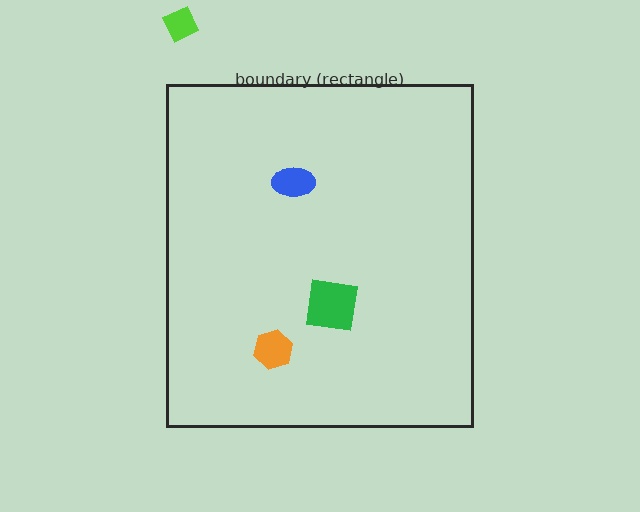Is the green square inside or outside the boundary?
Inside.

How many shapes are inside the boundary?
3 inside, 1 outside.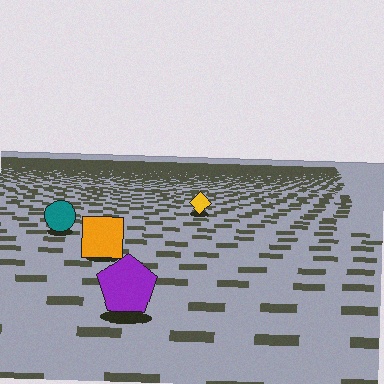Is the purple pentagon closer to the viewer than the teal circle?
Yes. The purple pentagon is closer — you can tell from the texture gradient: the ground texture is coarser near it.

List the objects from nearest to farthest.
From nearest to farthest: the purple pentagon, the orange square, the teal circle, the yellow diamond.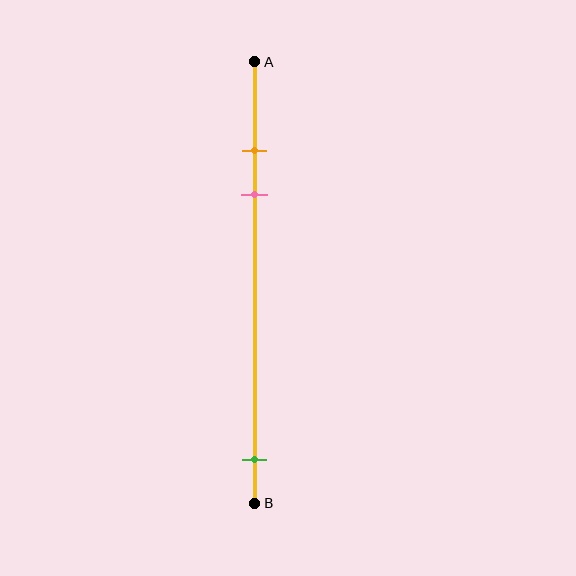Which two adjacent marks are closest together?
The orange and pink marks are the closest adjacent pair.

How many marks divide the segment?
There are 3 marks dividing the segment.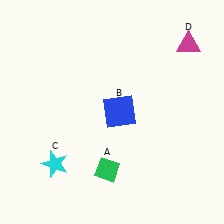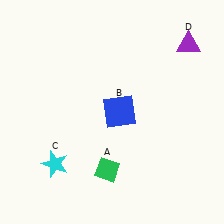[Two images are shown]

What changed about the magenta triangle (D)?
In Image 1, D is magenta. In Image 2, it changed to purple.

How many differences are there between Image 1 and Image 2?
There is 1 difference between the two images.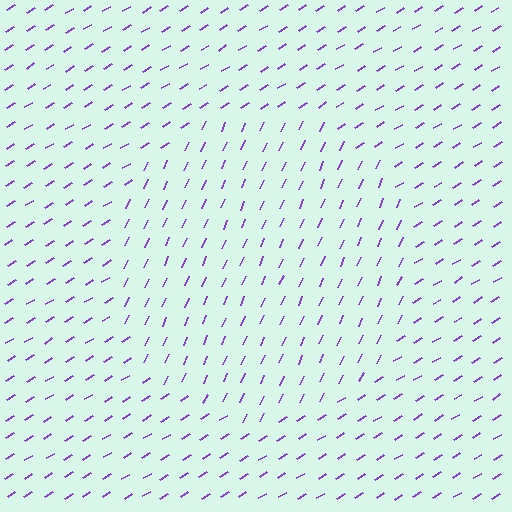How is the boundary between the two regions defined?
The boundary is defined purely by a change in line orientation (approximately 34 degrees difference). All lines are the same color and thickness.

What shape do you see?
I see a circle.